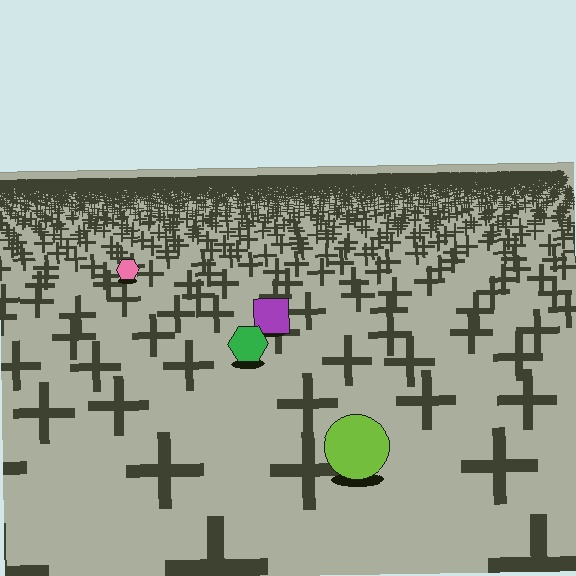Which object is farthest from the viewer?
The pink hexagon is farthest from the viewer. It appears smaller and the ground texture around it is denser.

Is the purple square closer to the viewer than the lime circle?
No. The lime circle is closer — you can tell from the texture gradient: the ground texture is coarser near it.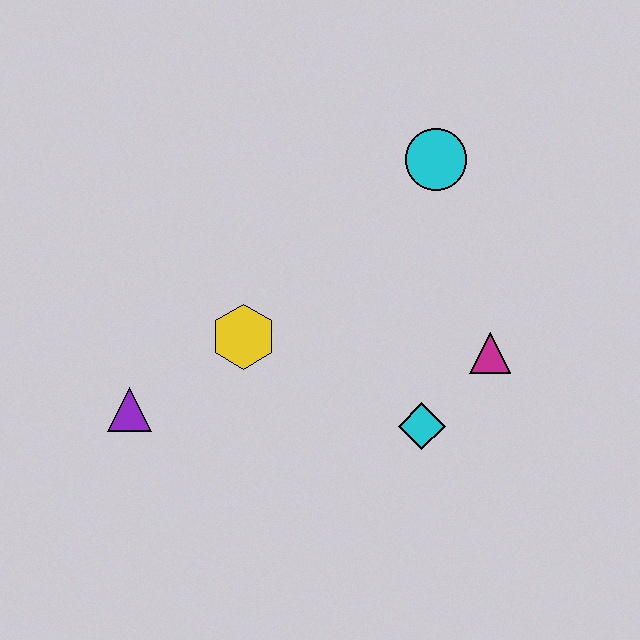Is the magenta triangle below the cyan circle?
Yes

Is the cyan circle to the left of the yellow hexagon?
No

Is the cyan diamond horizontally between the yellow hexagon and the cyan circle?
Yes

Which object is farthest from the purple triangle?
The cyan circle is farthest from the purple triangle.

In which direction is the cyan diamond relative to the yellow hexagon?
The cyan diamond is to the right of the yellow hexagon.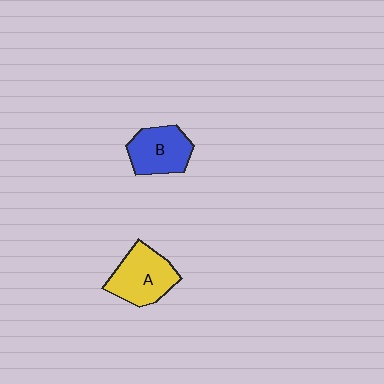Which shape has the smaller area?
Shape B (blue).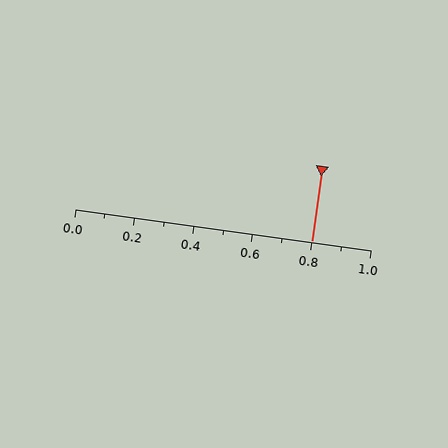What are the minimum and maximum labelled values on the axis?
The axis runs from 0.0 to 1.0.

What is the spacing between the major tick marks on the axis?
The major ticks are spaced 0.2 apart.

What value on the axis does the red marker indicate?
The marker indicates approximately 0.8.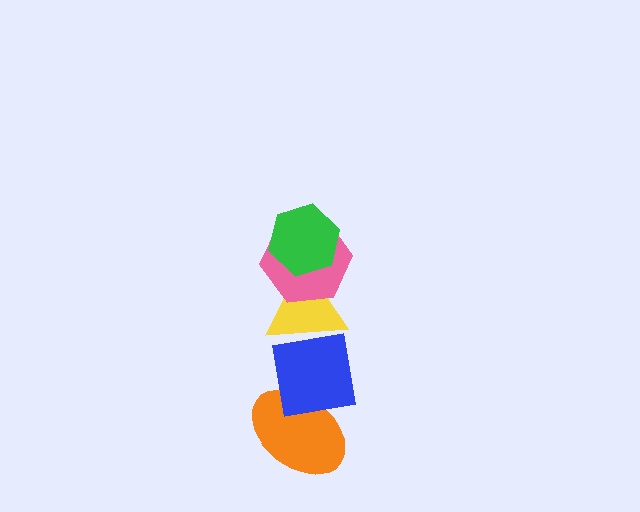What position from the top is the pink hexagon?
The pink hexagon is 2nd from the top.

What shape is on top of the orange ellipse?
The blue square is on top of the orange ellipse.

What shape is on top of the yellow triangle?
The pink hexagon is on top of the yellow triangle.